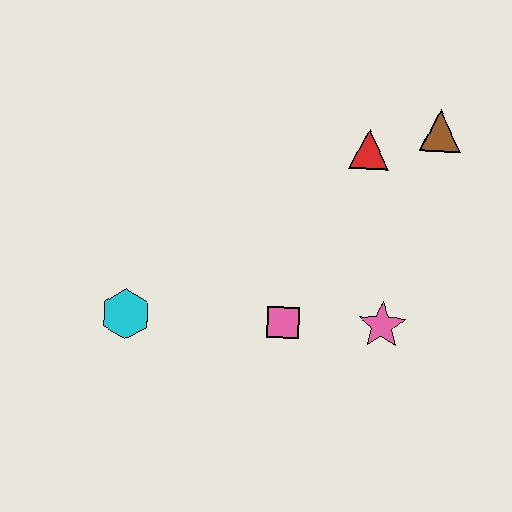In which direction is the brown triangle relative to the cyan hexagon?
The brown triangle is to the right of the cyan hexagon.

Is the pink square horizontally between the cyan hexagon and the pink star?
Yes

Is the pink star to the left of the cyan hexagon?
No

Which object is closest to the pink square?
The pink star is closest to the pink square.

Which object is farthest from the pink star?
The cyan hexagon is farthest from the pink star.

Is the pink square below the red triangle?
Yes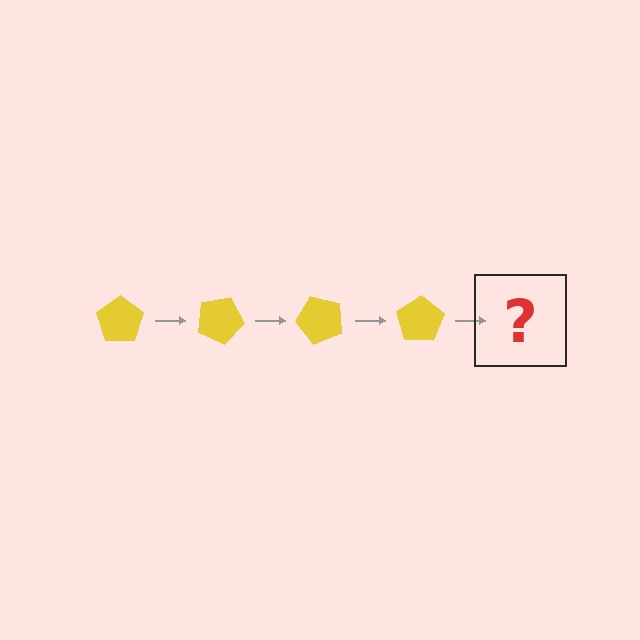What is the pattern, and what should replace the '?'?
The pattern is that the pentagon rotates 25 degrees each step. The '?' should be a yellow pentagon rotated 100 degrees.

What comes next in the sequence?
The next element should be a yellow pentagon rotated 100 degrees.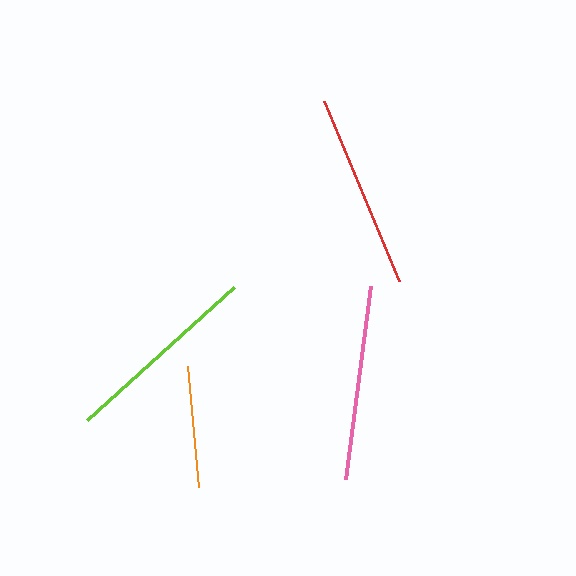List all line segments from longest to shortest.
From longest to shortest: lime, red, pink, orange.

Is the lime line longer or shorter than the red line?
The lime line is longer than the red line.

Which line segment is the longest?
The lime line is the longest at approximately 198 pixels.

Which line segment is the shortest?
The orange line is the shortest at approximately 121 pixels.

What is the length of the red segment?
The red segment is approximately 194 pixels long.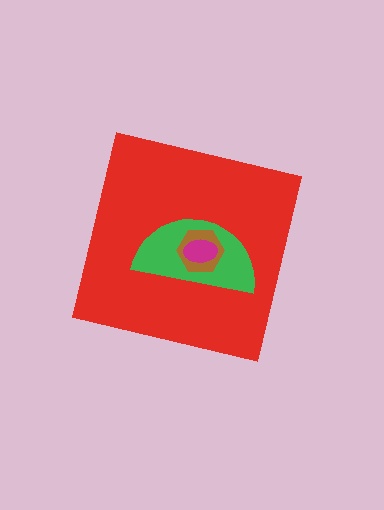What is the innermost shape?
The magenta ellipse.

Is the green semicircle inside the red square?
Yes.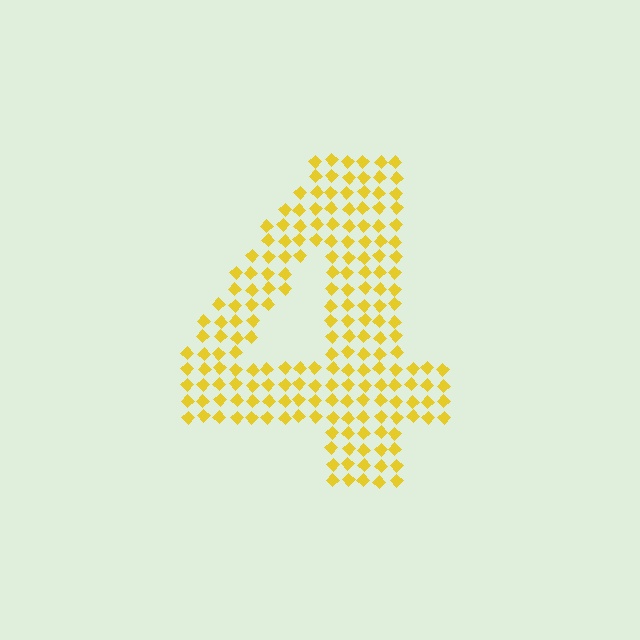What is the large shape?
The large shape is the digit 4.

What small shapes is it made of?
It is made of small diamonds.